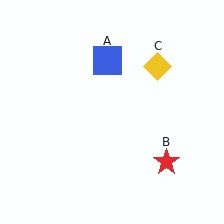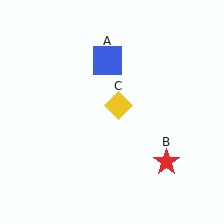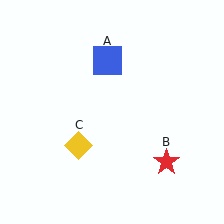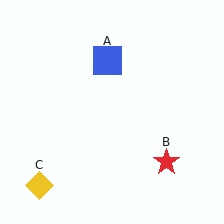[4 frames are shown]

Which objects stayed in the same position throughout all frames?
Blue square (object A) and red star (object B) remained stationary.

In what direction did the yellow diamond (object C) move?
The yellow diamond (object C) moved down and to the left.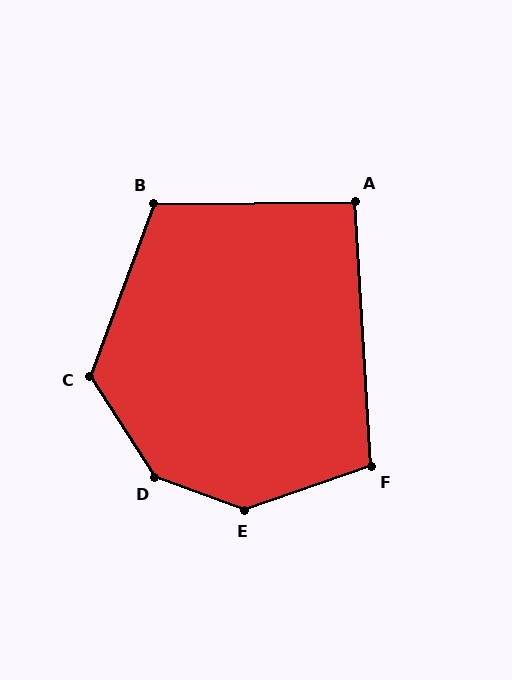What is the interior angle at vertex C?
Approximately 127 degrees (obtuse).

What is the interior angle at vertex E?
Approximately 141 degrees (obtuse).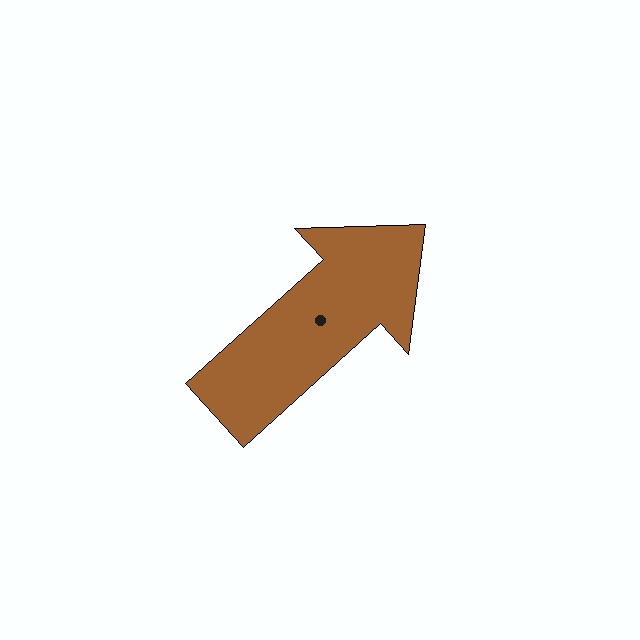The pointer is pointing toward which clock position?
Roughly 2 o'clock.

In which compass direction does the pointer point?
Northeast.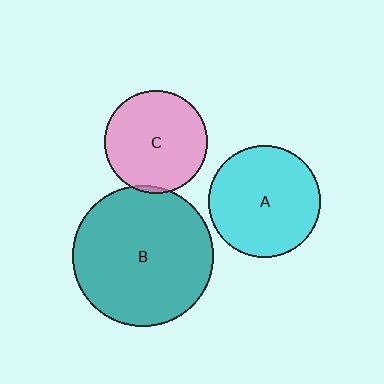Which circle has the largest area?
Circle B (teal).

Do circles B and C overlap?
Yes.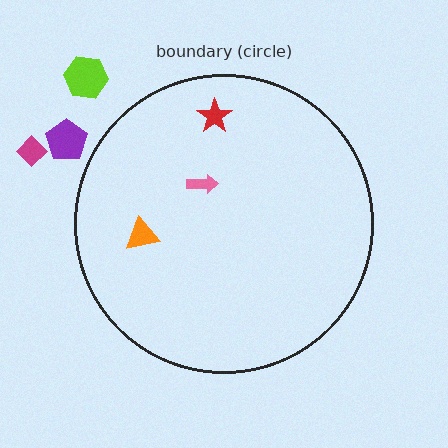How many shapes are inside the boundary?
3 inside, 3 outside.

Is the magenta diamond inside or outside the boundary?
Outside.